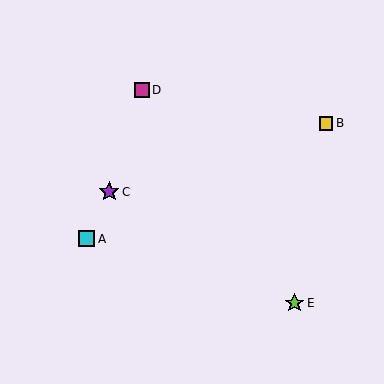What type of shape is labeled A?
Shape A is a cyan square.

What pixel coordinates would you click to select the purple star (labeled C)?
Click at (109, 192) to select the purple star C.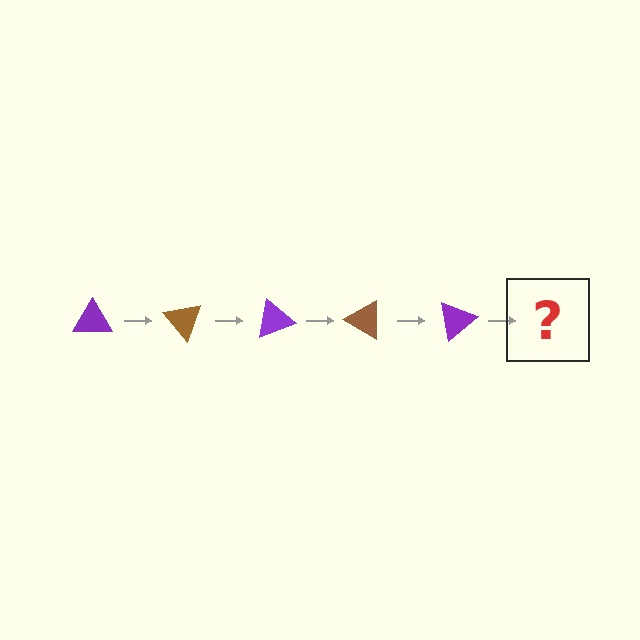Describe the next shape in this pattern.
It should be a brown triangle, rotated 250 degrees from the start.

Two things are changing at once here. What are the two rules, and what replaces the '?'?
The two rules are that it rotates 50 degrees each step and the color cycles through purple and brown. The '?' should be a brown triangle, rotated 250 degrees from the start.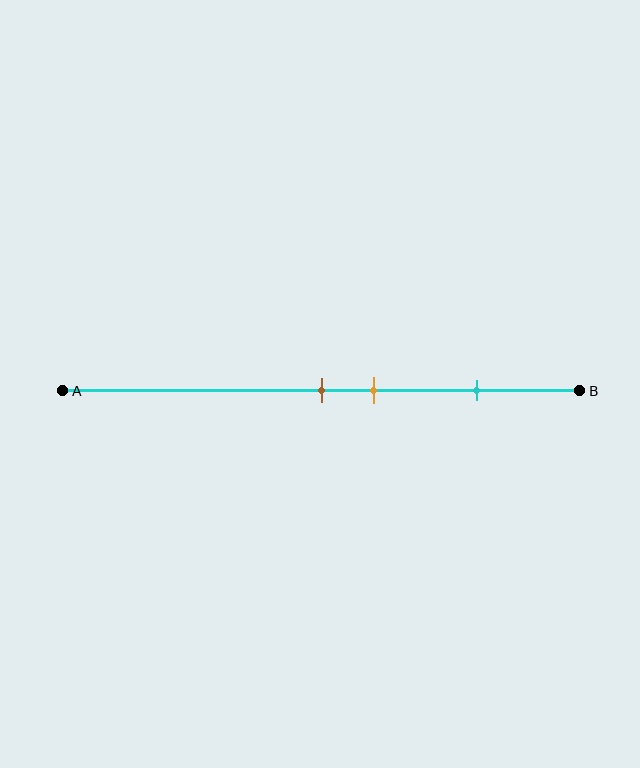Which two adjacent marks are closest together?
The brown and orange marks are the closest adjacent pair.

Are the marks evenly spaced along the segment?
No, the marks are not evenly spaced.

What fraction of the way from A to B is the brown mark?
The brown mark is approximately 50% (0.5) of the way from A to B.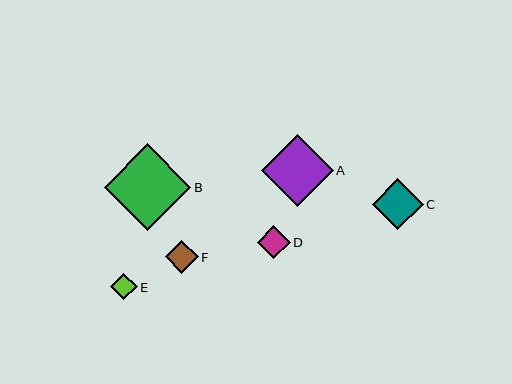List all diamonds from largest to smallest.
From largest to smallest: B, A, C, F, D, E.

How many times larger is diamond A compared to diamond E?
Diamond A is approximately 2.7 times the size of diamond E.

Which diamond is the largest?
Diamond B is the largest with a size of approximately 87 pixels.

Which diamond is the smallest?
Diamond E is the smallest with a size of approximately 26 pixels.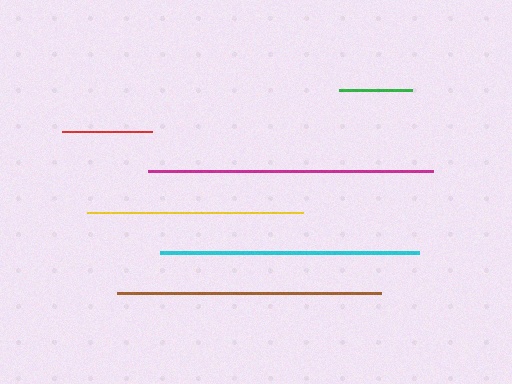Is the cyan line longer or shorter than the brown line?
The brown line is longer than the cyan line.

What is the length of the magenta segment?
The magenta segment is approximately 285 pixels long.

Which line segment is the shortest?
The green line is the shortest at approximately 73 pixels.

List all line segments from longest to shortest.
From longest to shortest: magenta, brown, cyan, yellow, red, green.